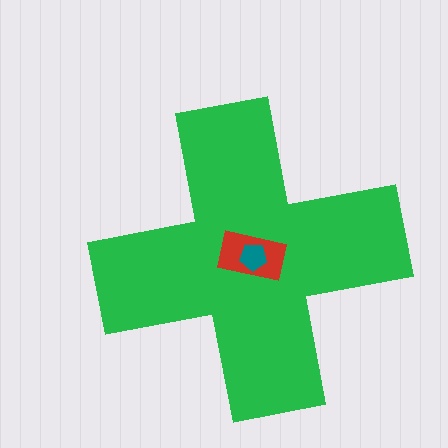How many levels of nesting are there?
3.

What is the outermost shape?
The green cross.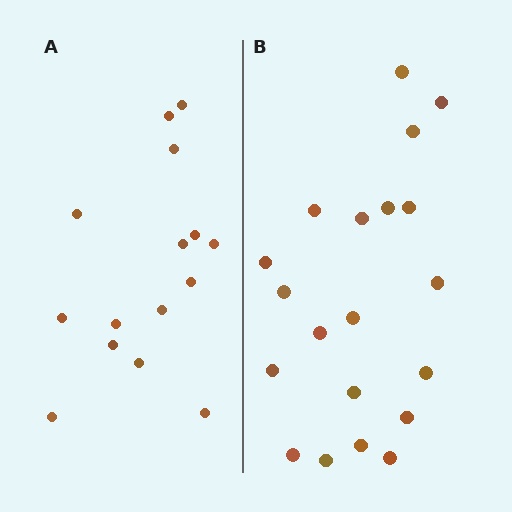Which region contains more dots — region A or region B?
Region B (the right region) has more dots.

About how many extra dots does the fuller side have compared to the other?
Region B has about 5 more dots than region A.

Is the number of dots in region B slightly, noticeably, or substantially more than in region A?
Region B has noticeably more, but not dramatically so. The ratio is roughly 1.3 to 1.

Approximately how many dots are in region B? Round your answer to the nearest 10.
About 20 dots.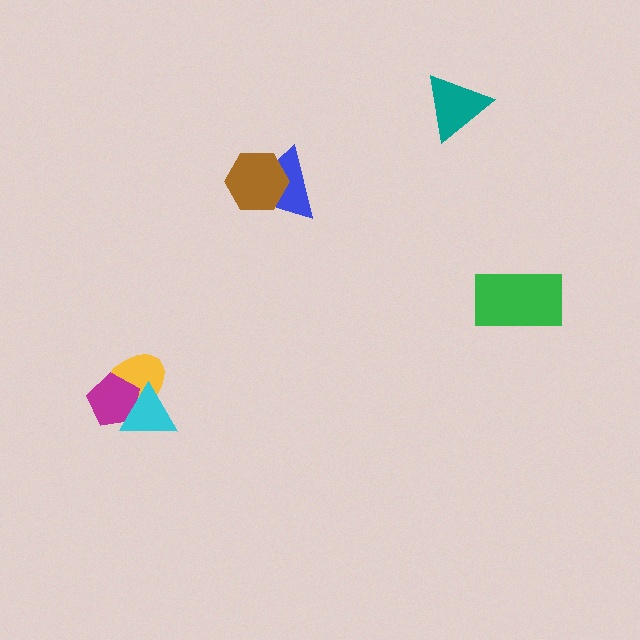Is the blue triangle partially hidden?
Yes, it is partially covered by another shape.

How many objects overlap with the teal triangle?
0 objects overlap with the teal triangle.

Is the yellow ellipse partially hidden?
Yes, it is partially covered by another shape.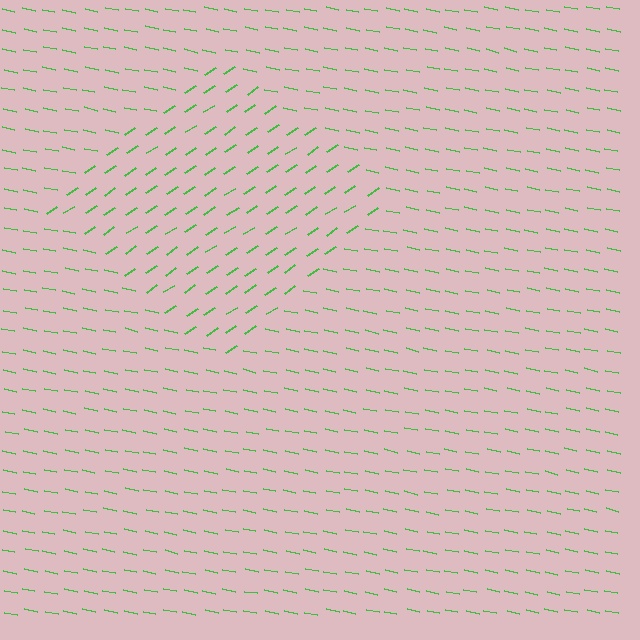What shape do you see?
I see a diamond.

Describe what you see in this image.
The image is filled with small green line segments. A diamond region in the image has lines oriented differently from the surrounding lines, creating a visible texture boundary.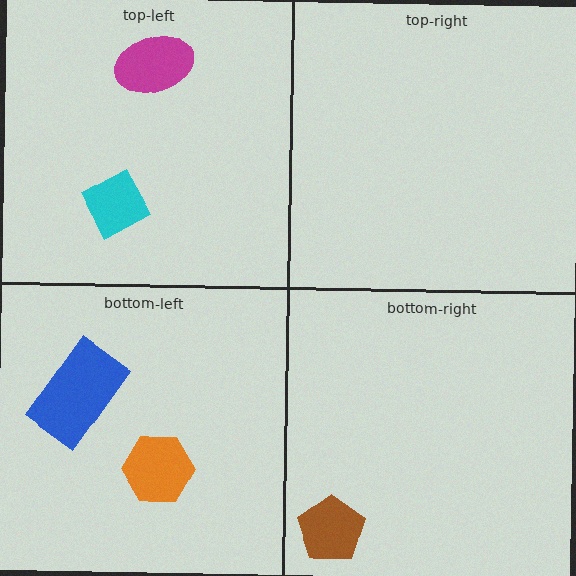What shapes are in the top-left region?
The cyan diamond, the magenta ellipse.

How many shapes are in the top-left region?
2.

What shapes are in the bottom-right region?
The brown pentagon.